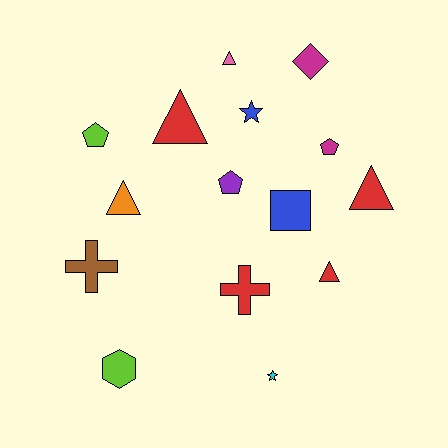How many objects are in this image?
There are 15 objects.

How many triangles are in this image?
There are 5 triangles.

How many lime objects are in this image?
There are 2 lime objects.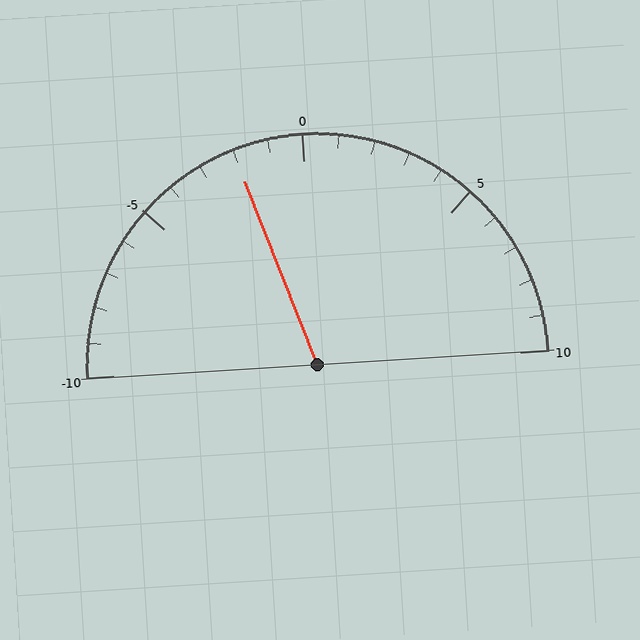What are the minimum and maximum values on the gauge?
The gauge ranges from -10 to 10.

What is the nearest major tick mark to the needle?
The nearest major tick mark is 0.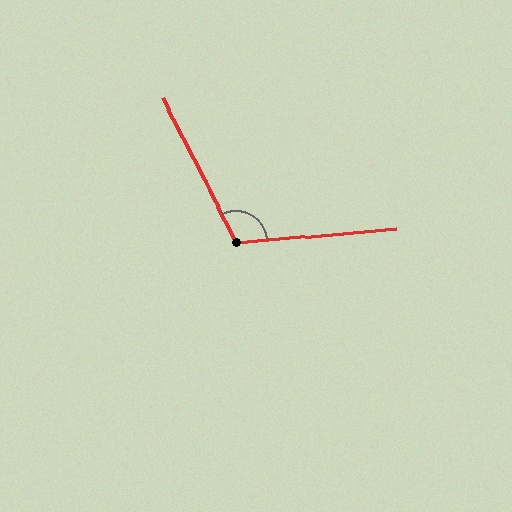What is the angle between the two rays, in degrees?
Approximately 112 degrees.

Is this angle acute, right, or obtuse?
It is obtuse.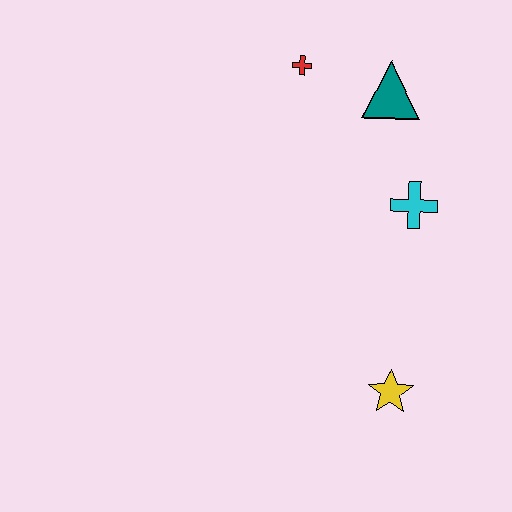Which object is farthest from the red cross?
The yellow star is farthest from the red cross.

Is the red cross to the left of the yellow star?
Yes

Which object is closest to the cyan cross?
The teal triangle is closest to the cyan cross.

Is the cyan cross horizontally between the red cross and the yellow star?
No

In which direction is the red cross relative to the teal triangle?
The red cross is to the left of the teal triangle.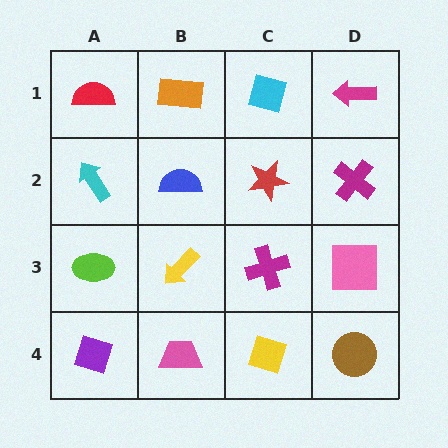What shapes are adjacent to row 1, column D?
A magenta cross (row 2, column D), a cyan square (row 1, column C).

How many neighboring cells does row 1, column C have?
3.